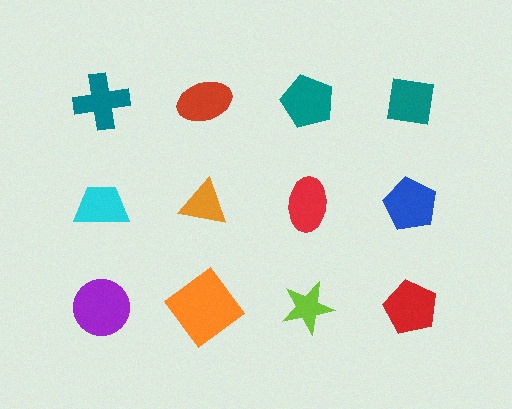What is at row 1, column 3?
A teal pentagon.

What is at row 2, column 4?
A blue pentagon.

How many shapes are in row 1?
4 shapes.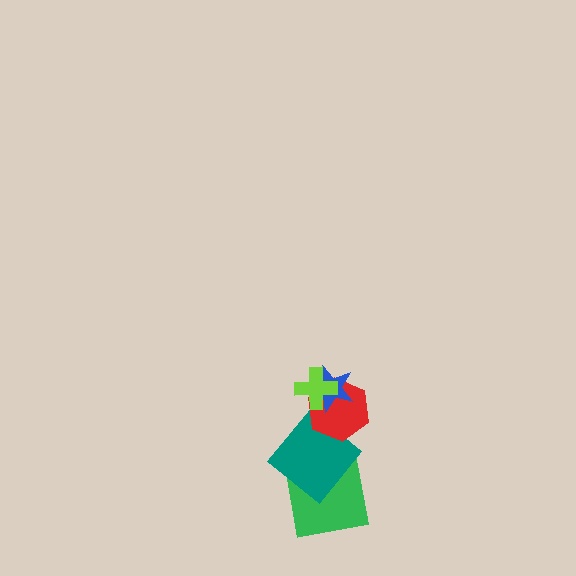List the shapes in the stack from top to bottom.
From top to bottom: the lime cross, the blue star, the red hexagon, the teal diamond, the green square.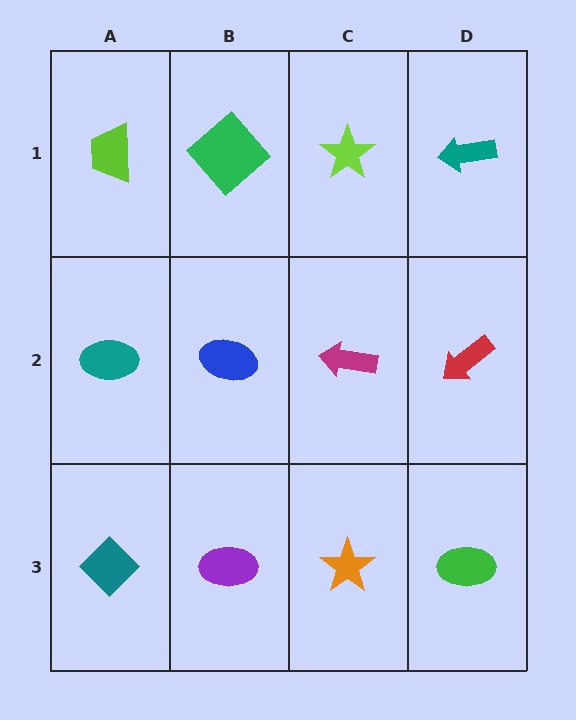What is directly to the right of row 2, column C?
A red arrow.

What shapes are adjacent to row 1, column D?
A red arrow (row 2, column D), a lime star (row 1, column C).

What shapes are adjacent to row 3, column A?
A teal ellipse (row 2, column A), a purple ellipse (row 3, column B).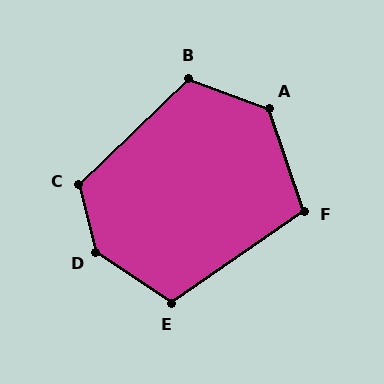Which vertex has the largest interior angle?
D, at approximately 138 degrees.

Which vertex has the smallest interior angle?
F, at approximately 106 degrees.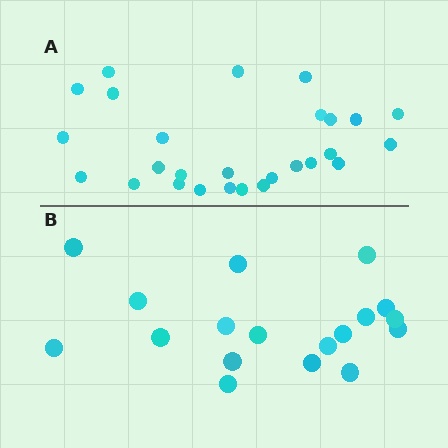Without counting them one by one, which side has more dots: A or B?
Region A (the top region) has more dots.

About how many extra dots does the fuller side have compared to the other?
Region A has roughly 8 or so more dots than region B.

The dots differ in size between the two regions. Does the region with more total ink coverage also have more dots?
No. Region B has more total ink coverage because its dots are larger, but region A actually contains more individual dots. Total area can be misleading — the number of items is what matters here.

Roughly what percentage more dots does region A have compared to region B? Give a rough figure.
About 50% more.